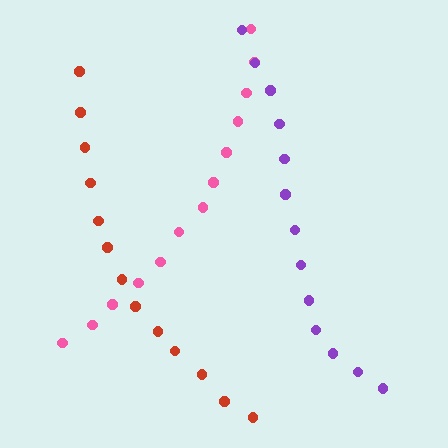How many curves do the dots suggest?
There are 3 distinct paths.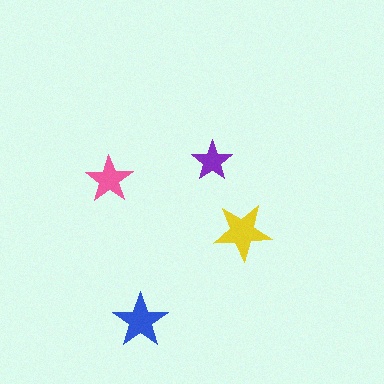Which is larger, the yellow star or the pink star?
The yellow one.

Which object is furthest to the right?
The yellow star is rightmost.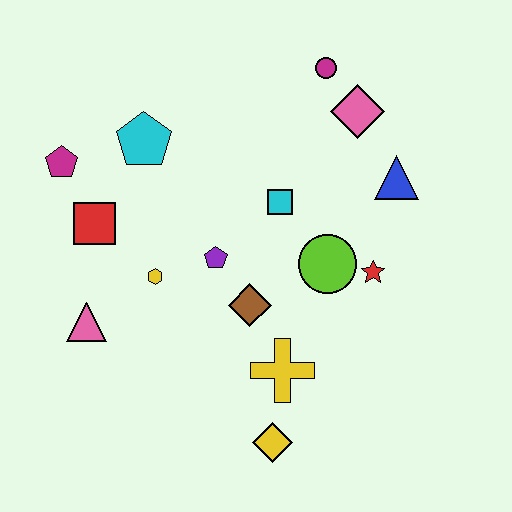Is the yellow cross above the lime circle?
No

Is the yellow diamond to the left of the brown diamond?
No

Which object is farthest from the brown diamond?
The magenta circle is farthest from the brown diamond.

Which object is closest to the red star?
The lime circle is closest to the red star.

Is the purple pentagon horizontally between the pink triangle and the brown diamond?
Yes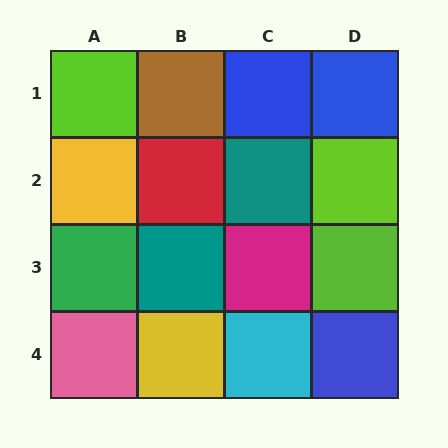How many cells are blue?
3 cells are blue.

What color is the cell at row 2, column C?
Teal.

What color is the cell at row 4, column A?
Pink.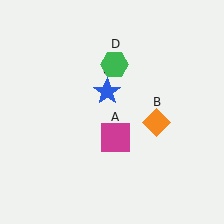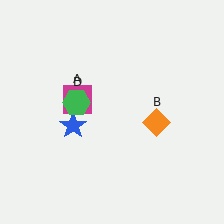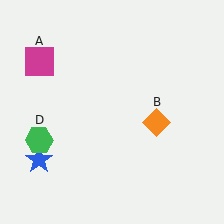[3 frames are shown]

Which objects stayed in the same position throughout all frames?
Orange diamond (object B) remained stationary.